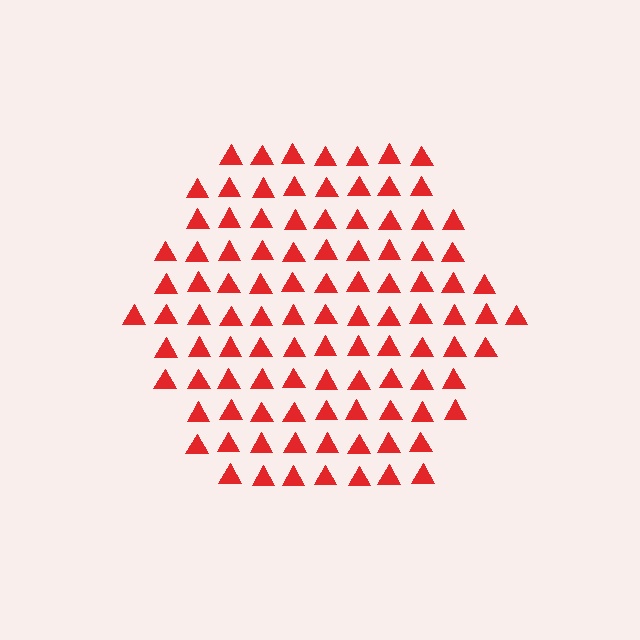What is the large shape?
The large shape is a hexagon.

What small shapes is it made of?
It is made of small triangles.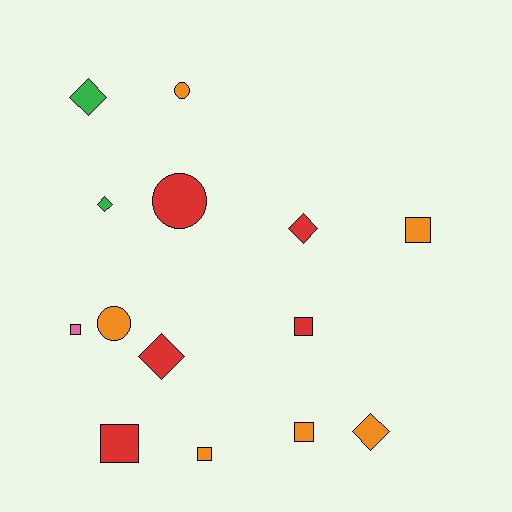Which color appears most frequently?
Orange, with 6 objects.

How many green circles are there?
There are no green circles.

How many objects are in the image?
There are 14 objects.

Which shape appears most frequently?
Square, with 6 objects.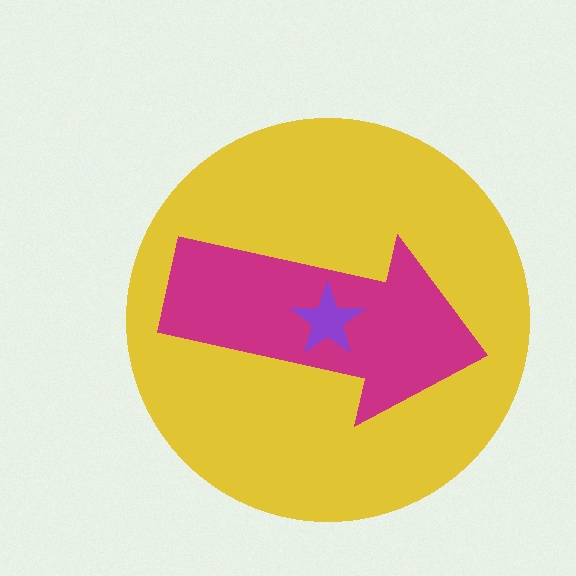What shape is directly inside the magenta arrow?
The purple star.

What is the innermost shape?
The purple star.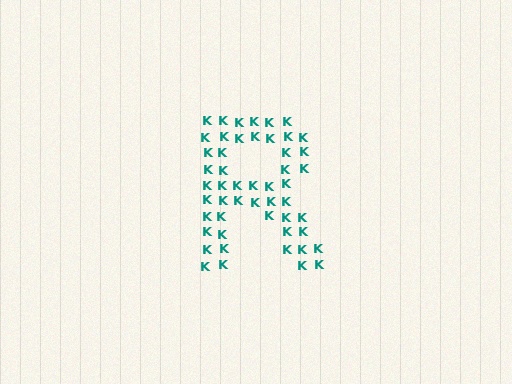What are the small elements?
The small elements are letter K's.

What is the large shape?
The large shape is the letter R.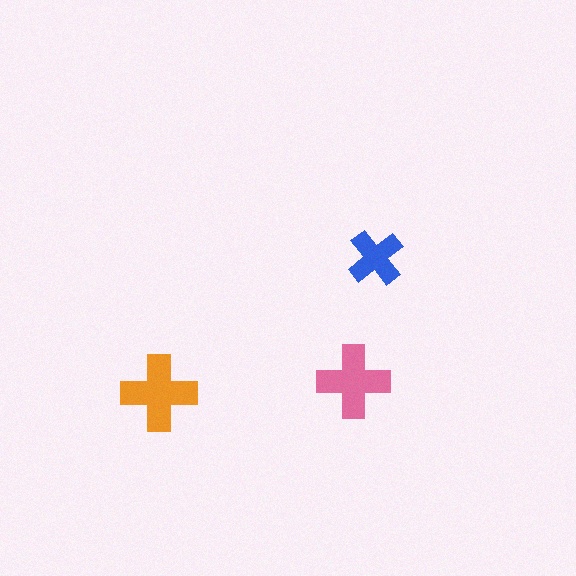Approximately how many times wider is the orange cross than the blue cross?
About 1.5 times wider.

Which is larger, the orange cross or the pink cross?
The orange one.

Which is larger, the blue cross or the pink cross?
The pink one.